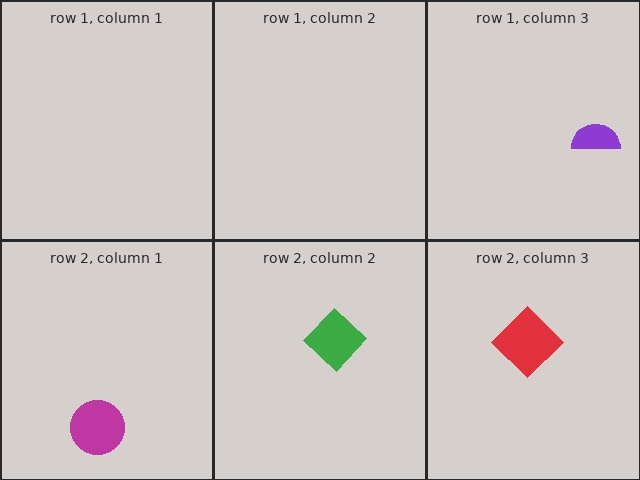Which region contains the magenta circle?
The row 2, column 1 region.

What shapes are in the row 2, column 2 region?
The green diamond.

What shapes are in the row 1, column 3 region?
The purple semicircle.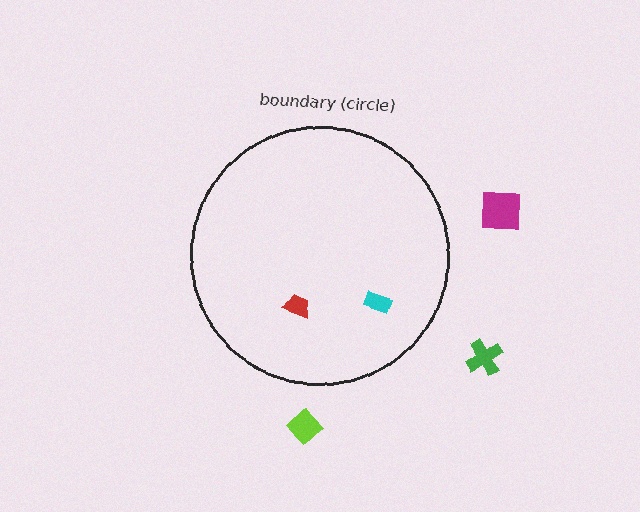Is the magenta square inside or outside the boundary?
Outside.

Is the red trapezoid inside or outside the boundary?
Inside.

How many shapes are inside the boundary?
2 inside, 3 outside.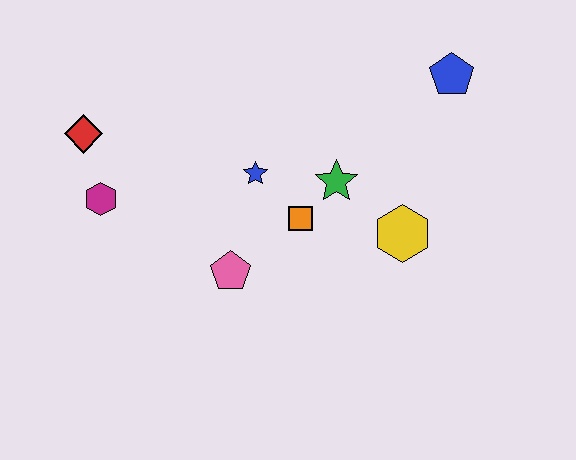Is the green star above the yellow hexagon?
Yes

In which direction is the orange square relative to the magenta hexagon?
The orange square is to the right of the magenta hexagon.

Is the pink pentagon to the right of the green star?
No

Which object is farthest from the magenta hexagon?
The blue pentagon is farthest from the magenta hexagon.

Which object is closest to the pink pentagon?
The orange square is closest to the pink pentagon.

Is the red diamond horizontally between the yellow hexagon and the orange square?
No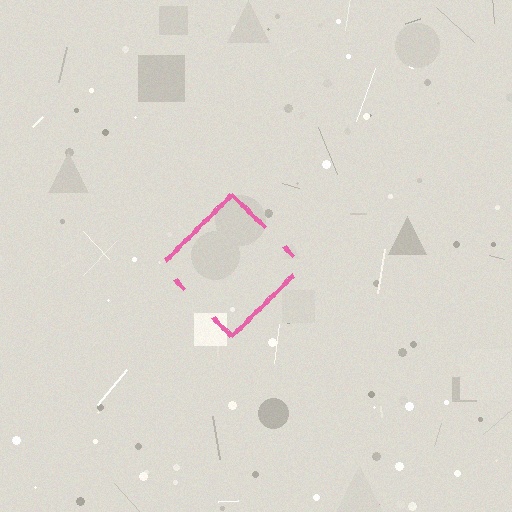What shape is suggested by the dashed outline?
The dashed outline suggests a diamond.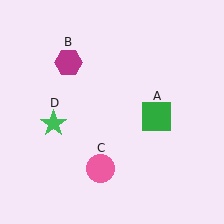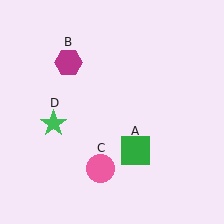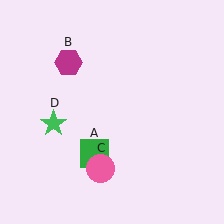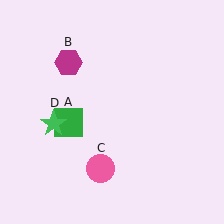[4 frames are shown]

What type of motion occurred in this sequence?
The green square (object A) rotated clockwise around the center of the scene.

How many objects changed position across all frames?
1 object changed position: green square (object A).